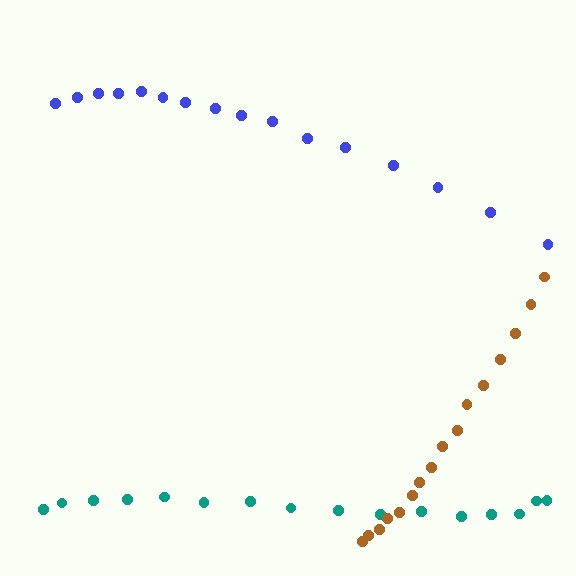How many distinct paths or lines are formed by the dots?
There are 3 distinct paths.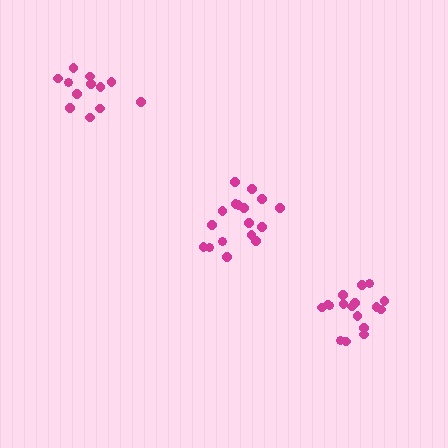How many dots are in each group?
Group 1: 17 dots, Group 2: 17 dots, Group 3: 12 dots (46 total).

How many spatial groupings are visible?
There are 3 spatial groupings.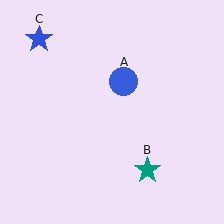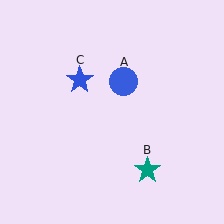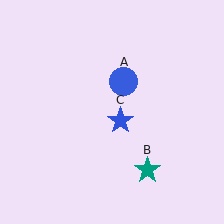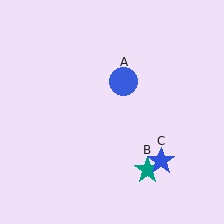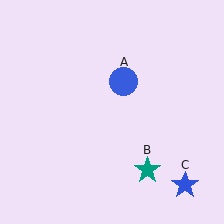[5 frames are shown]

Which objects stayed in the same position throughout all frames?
Blue circle (object A) and teal star (object B) remained stationary.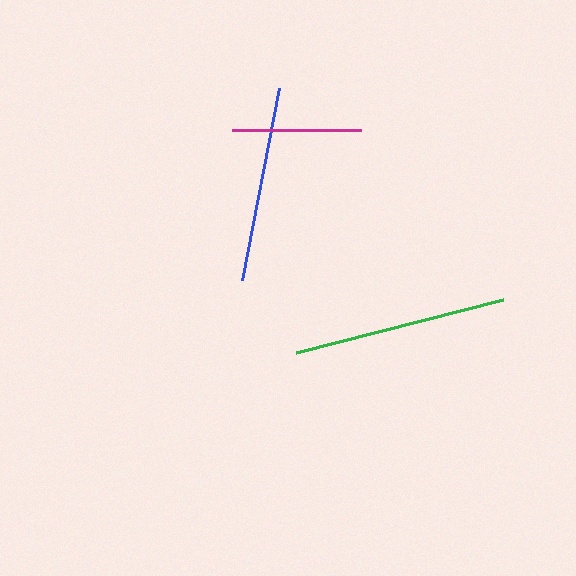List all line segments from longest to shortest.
From longest to shortest: green, blue, magenta.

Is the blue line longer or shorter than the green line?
The green line is longer than the blue line.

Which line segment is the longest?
The green line is the longest at approximately 213 pixels.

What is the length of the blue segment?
The blue segment is approximately 196 pixels long.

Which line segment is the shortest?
The magenta line is the shortest at approximately 129 pixels.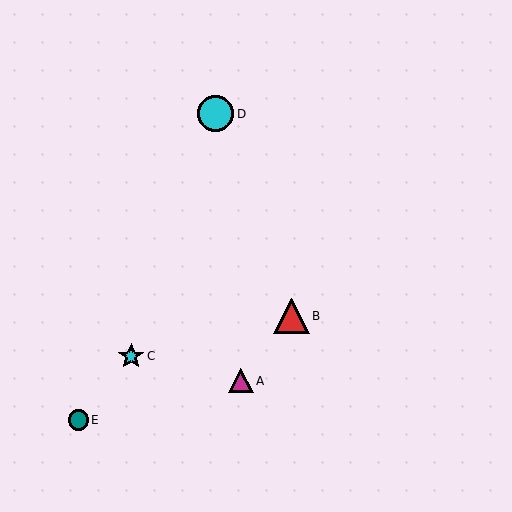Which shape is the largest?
The cyan circle (labeled D) is the largest.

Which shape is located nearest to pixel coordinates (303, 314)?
The red triangle (labeled B) at (291, 316) is nearest to that location.